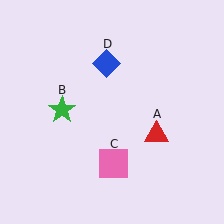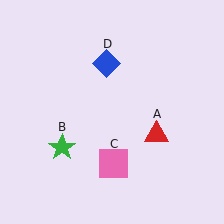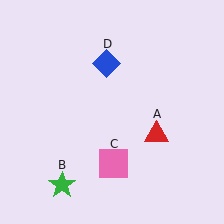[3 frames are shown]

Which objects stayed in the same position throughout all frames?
Red triangle (object A) and pink square (object C) and blue diamond (object D) remained stationary.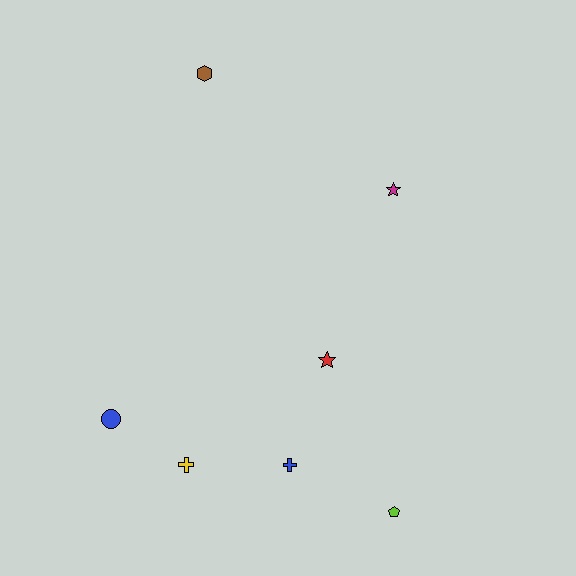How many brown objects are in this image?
There is 1 brown object.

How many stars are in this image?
There are 2 stars.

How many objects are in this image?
There are 7 objects.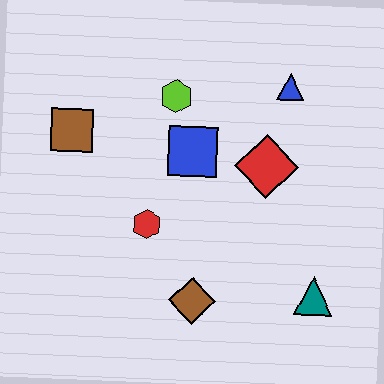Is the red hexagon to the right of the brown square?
Yes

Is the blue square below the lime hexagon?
Yes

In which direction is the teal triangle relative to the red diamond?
The teal triangle is below the red diamond.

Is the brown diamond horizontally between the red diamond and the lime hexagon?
Yes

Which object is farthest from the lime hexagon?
The teal triangle is farthest from the lime hexagon.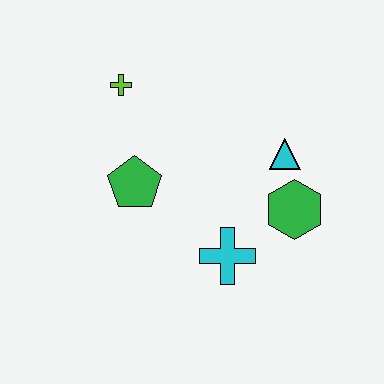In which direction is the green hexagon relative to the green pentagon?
The green hexagon is to the right of the green pentagon.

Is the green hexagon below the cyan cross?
No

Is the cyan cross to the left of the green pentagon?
No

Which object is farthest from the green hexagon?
The lime cross is farthest from the green hexagon.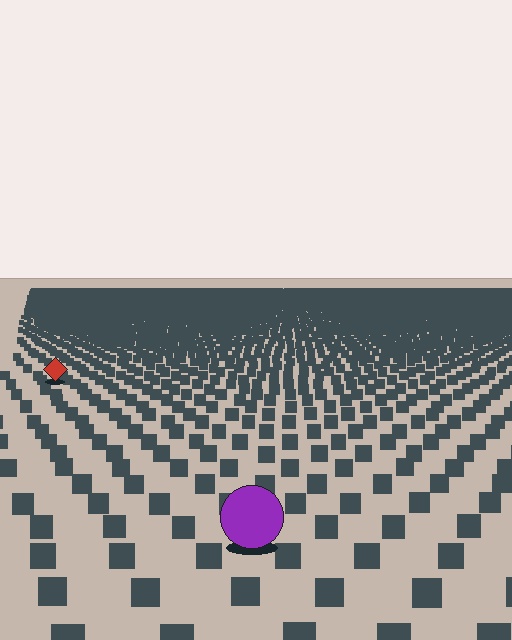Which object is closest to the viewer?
The purple circle is closest. The texture marks near it are larger and more spread out.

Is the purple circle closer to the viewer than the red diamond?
Yes. The purple circle is closer — you can tell from the texture gradient: the ground texture is coarser near it.